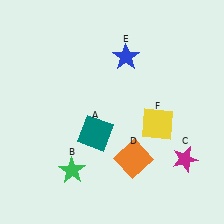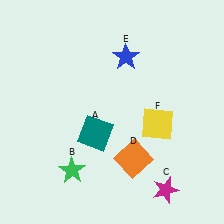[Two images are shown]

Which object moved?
The magenta star (C) moved down.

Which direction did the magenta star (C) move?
The magenta star (C) moved down.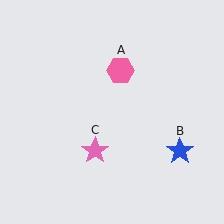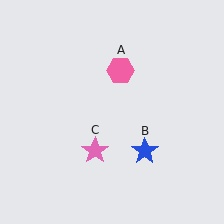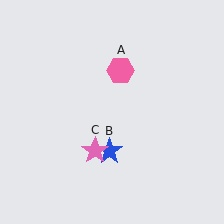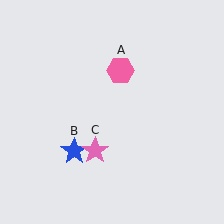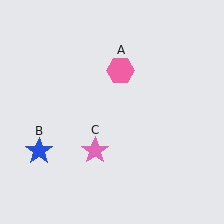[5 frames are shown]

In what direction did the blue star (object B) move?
The blue star (object B) moved left.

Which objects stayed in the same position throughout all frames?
Pink hexagon (object A) and pink star (object C) remained stationary.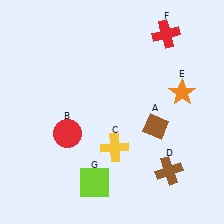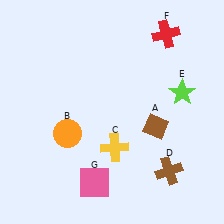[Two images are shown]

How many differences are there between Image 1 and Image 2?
There are 3 differences between the two images.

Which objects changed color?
B changed from red to orange. E changed from orange to lime. G changed from lime to pink.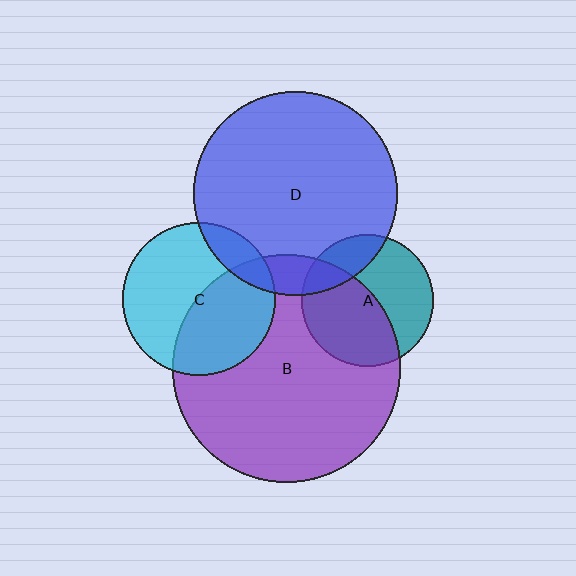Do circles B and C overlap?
Yes.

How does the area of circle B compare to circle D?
Approximately 1.2 times.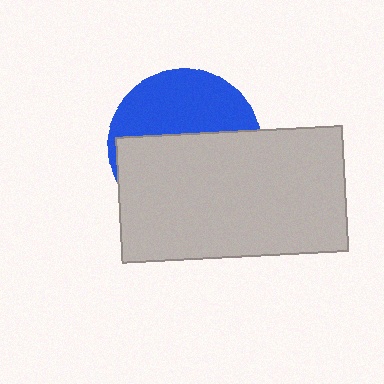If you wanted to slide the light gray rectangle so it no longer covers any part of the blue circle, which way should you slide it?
Slide it down — that is the most direct way to separate the two shapes.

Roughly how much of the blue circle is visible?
A small part of it is visible (roughly 42%).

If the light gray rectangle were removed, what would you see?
You would see the complete blue circle.